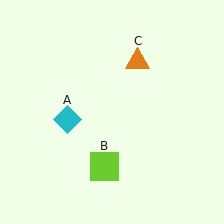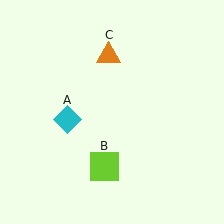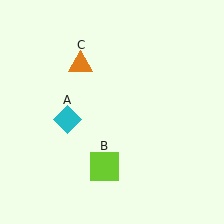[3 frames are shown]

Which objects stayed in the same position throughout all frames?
Cyan diamond (object A) and lime square (object B) remained stationary.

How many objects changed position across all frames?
1 object changed position: orange triangle (object C).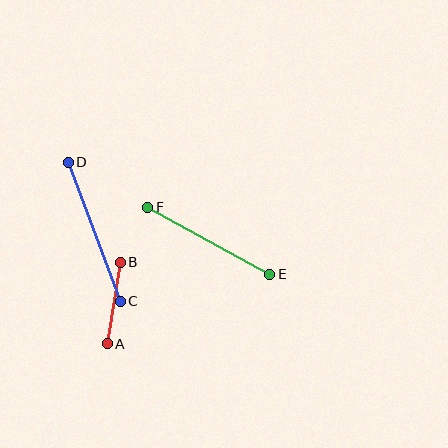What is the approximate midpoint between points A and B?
The midpoint is at approximately (114, 303) pixels.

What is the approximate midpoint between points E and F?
The midpoint is at approximately (209, 241) pixels.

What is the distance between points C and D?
The distance is approximately 149 pixels.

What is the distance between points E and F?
The distance is approximately 139 pixels.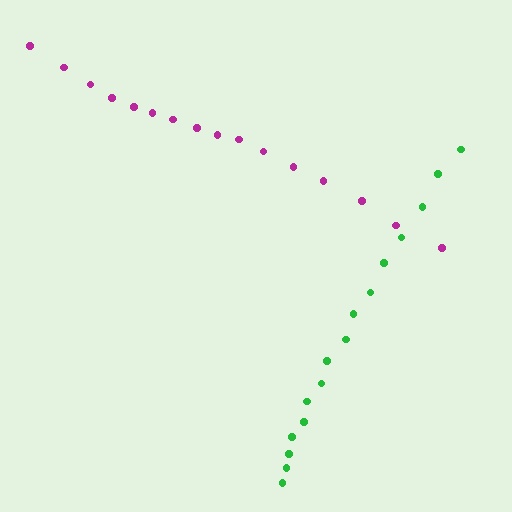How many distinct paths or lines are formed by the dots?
There are 2 distinct paths.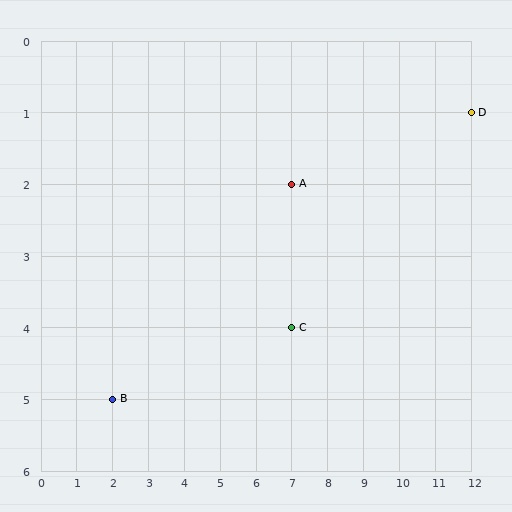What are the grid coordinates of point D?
Point D is at grid coordinates (12, 1).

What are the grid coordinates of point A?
Point A is at grid coordinates (7, 2).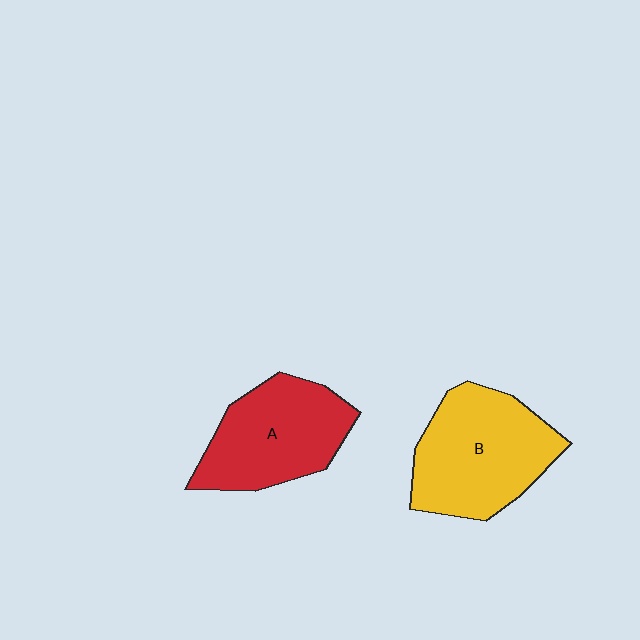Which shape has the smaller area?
Shape A (red).